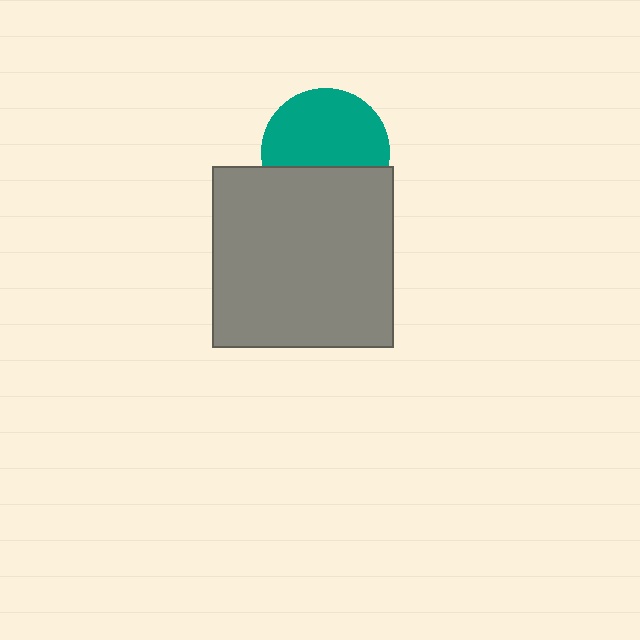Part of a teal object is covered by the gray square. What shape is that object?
It is a circle.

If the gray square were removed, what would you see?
You would see the complete teal circle.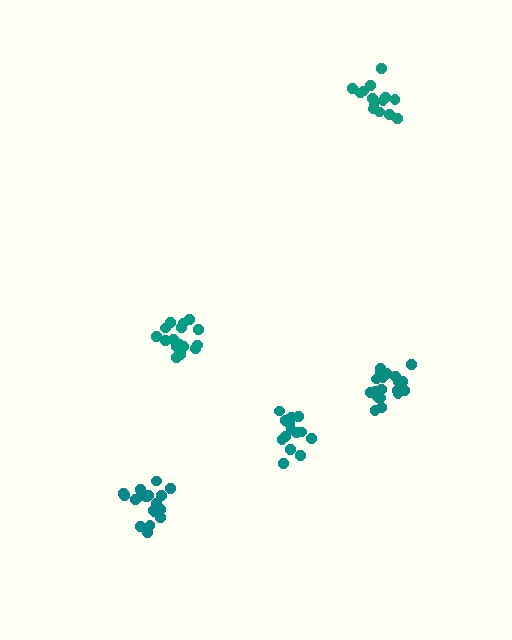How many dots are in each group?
Group 1: 17 dots, Group 2: 19 dots, Group 3: 15 dots, Group 4: 16 dots, Group 5: 20 dots (87 total).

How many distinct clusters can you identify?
There are 5 distinct clusters.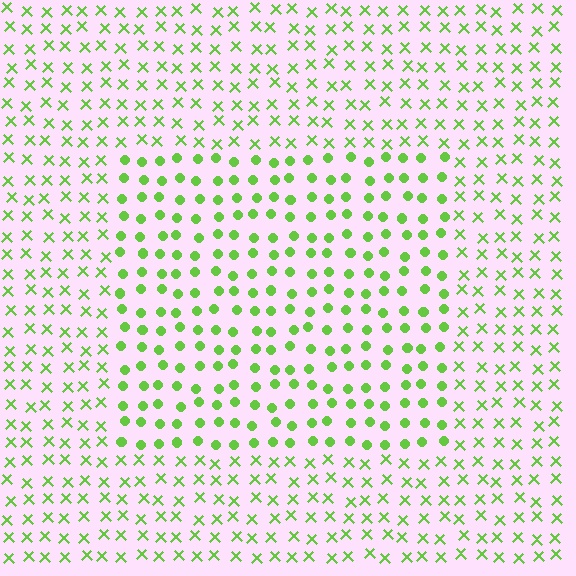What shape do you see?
I see a rectangle.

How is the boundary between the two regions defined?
The boundary is defined by a change in element shape: circles inside vs. X marks outside. All elements share the same color and spacing.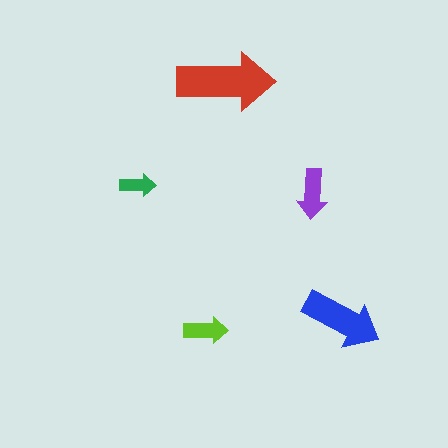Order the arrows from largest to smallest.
the red one, the blue one, the purple one, the lime one, the green one.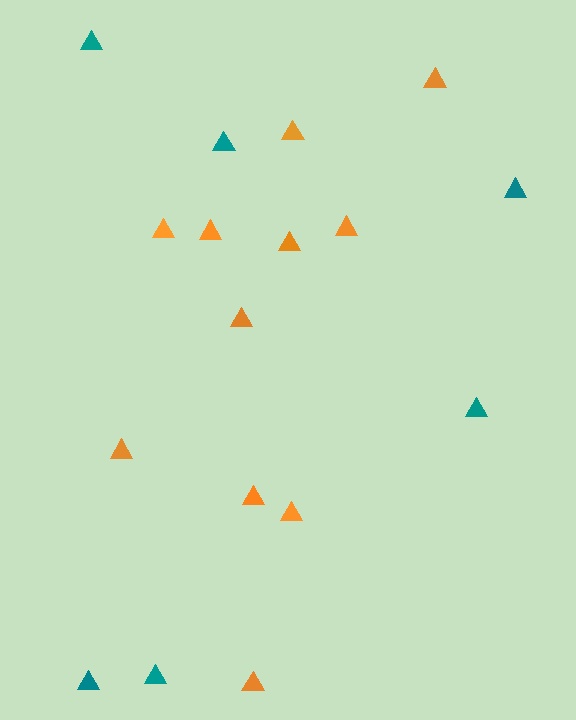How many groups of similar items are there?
There are 2 groups: one group of teal triangles (6) and one group of orange triangles (11).